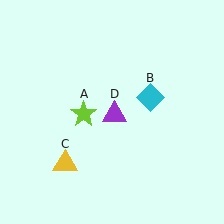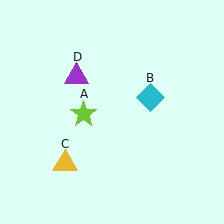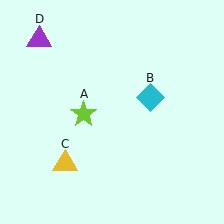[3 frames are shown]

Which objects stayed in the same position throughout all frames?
Lime star (object A) and cyan diamond (object B) and yellow triangle (object C) remained stationary.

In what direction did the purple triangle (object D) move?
The purple triangle (object D) moved up and to the left.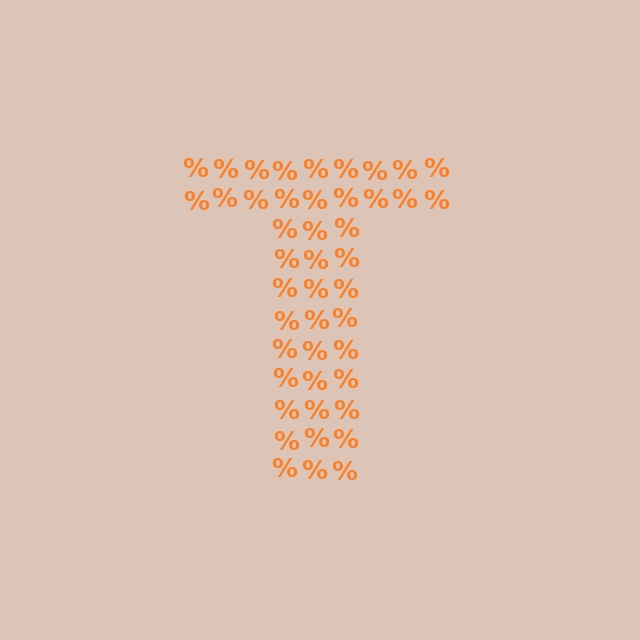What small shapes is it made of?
It is made of small percent signs.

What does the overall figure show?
The overall figure shows the letter T.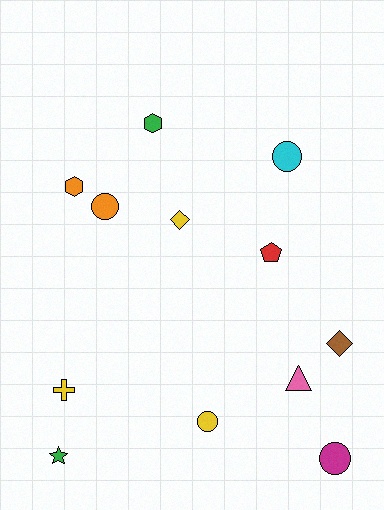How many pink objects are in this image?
There is 1 pink object.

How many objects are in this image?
There are 12 objects.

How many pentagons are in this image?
There is 1 pentagon.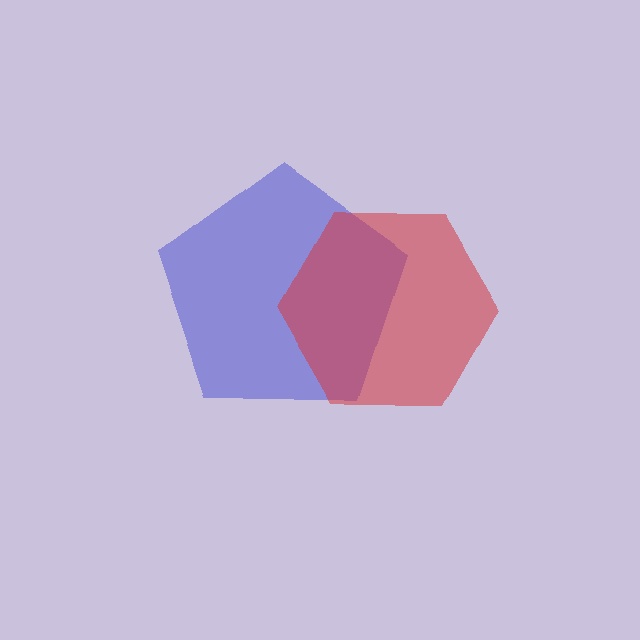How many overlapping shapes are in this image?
There are 2 overlapping shapes in the image.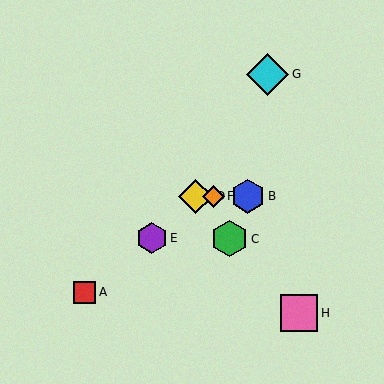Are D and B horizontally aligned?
Yes, both are at y≈196.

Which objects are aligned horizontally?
Objects B, D, F are aligned horizontally.